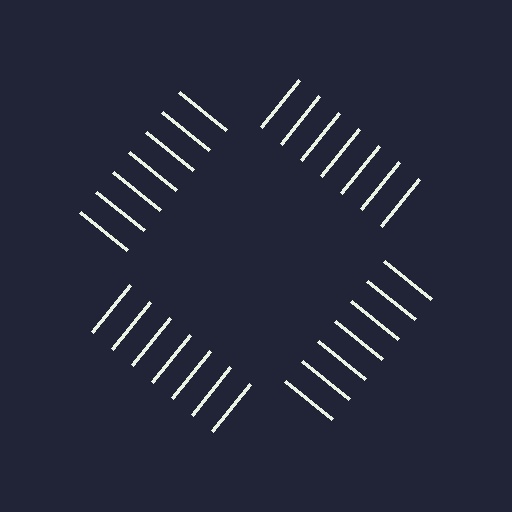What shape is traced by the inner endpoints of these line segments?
An illusory square — the line segments terminate on its edges but no continuous stroke is drawn.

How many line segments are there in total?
28 — 7 along each of the 4 edges.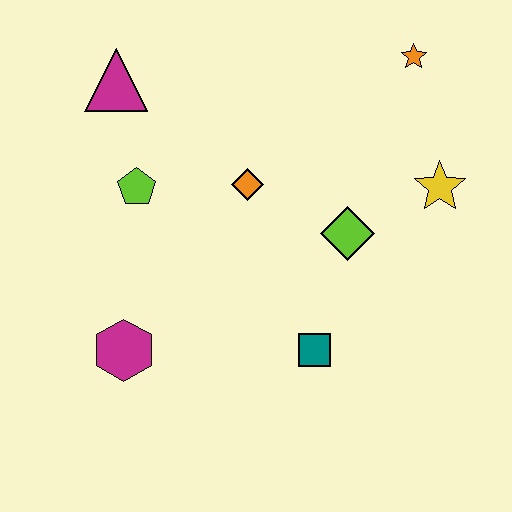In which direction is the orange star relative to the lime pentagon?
The orange star is to the right of the lime pentagon.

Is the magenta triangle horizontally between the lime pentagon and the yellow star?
No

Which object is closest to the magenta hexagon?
The lime pentagon is closest to the magenta hexagon.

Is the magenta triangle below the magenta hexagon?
No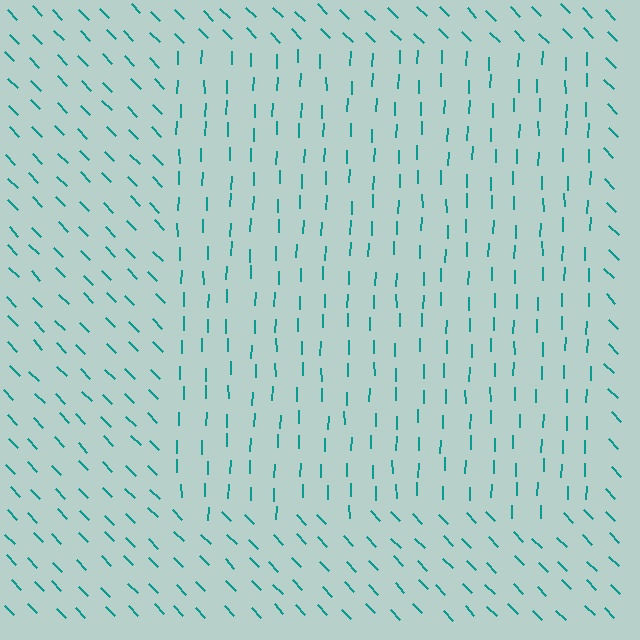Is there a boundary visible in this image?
Yes, there is a texture boundary formed by a change in line orientation.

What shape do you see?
I see a rectangle.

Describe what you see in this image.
The image is filled with small teal line segments. A rectangle region in the image has lines oriented differently from the surrounding lines, creating a visible texture boundary.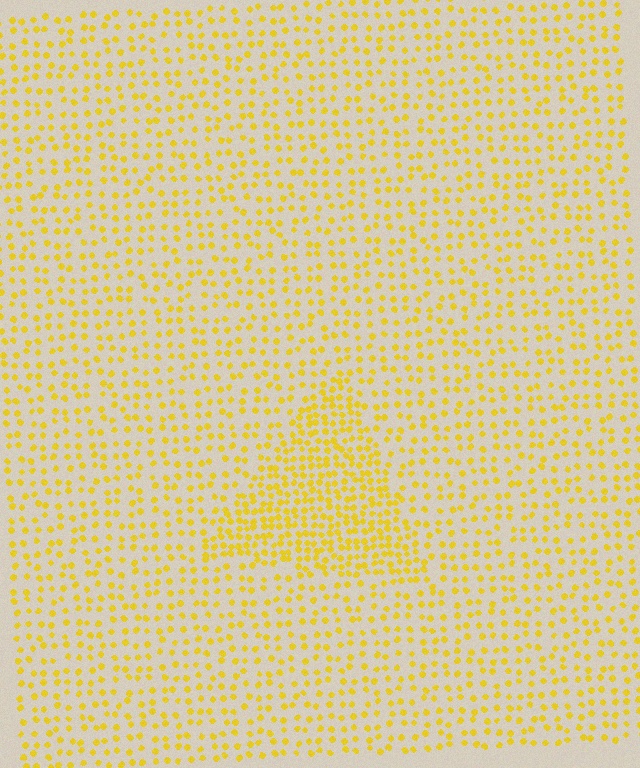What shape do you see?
I see a triangle.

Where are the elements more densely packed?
The elements are more densely packed inside the triangle boundary.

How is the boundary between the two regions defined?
The boundary is defined by a change in element density (approximately 2.0x ratio). All elements are the same color, size, and shape.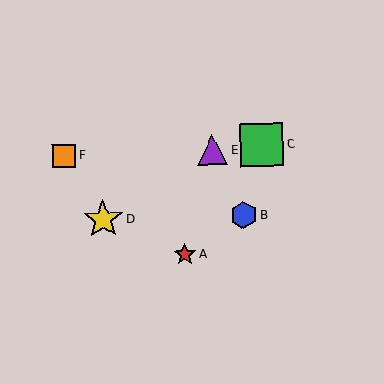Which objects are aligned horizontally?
Objects B, D are aligned horizontally.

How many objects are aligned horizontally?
2 objects (B, D) are aligned horizontally.